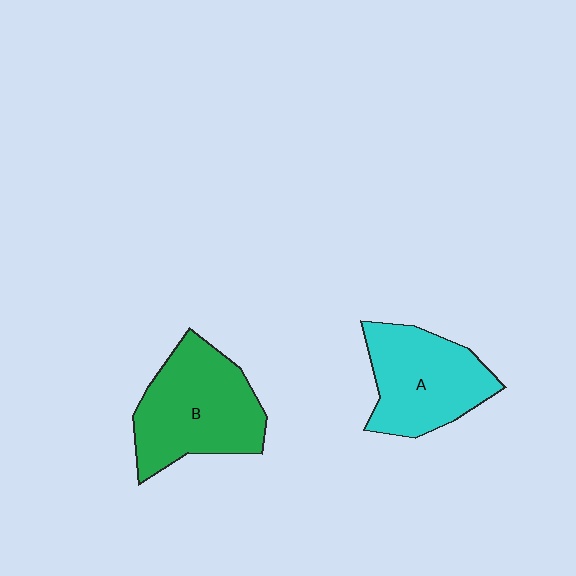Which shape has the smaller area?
Shape A (cyan).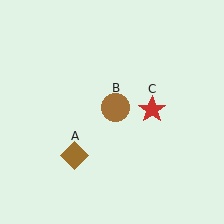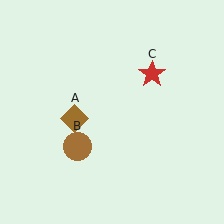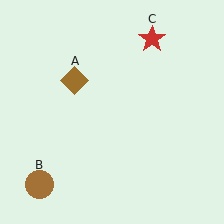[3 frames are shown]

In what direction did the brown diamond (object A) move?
The brown diamond (object A) moved up.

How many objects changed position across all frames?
3 objects changed position: brown diamond (object A), brown circle (object B), red star (object C).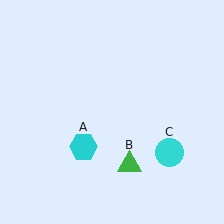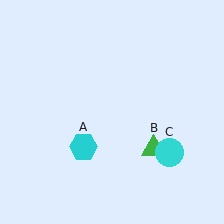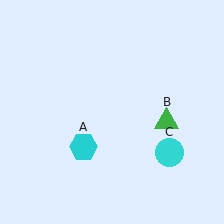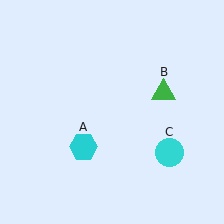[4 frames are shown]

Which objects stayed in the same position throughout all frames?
Cyan hexagon (object A) and cyan circle (object C) remained stationary.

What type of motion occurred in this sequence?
The green triangle (object B) rotated counterclockwise around the center of the scene.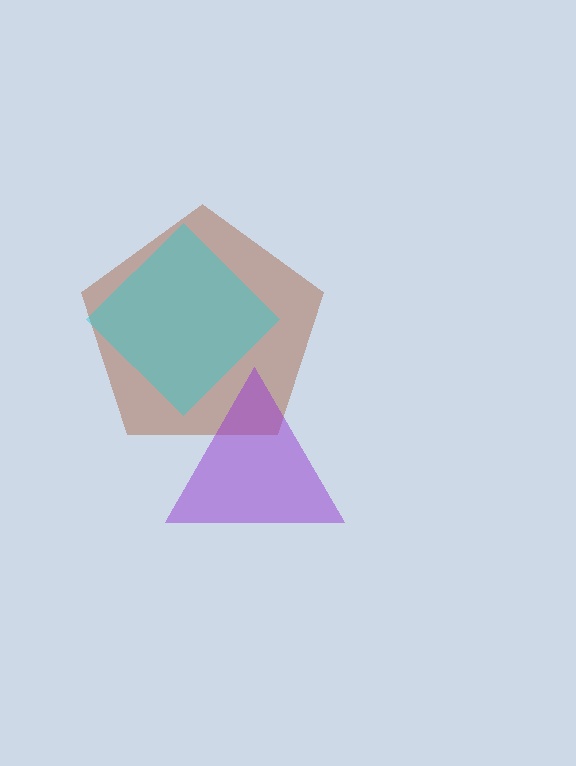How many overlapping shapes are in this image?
There are 3 overlapping shapes in the image.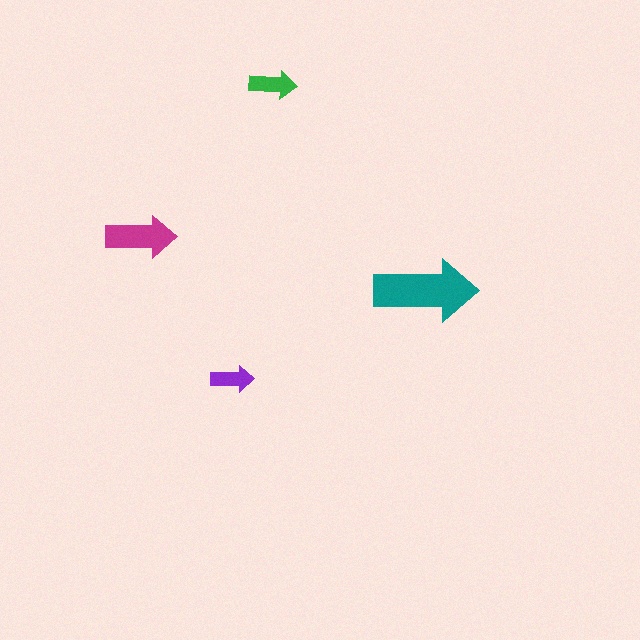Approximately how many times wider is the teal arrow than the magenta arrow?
About 1.5 times wider.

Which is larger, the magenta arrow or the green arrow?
The magenta one.